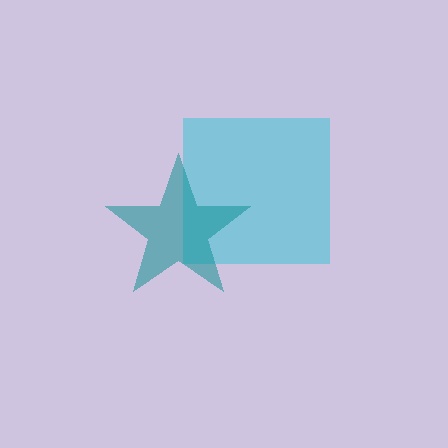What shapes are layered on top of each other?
The layered shapes are: a cyan square, a teal star.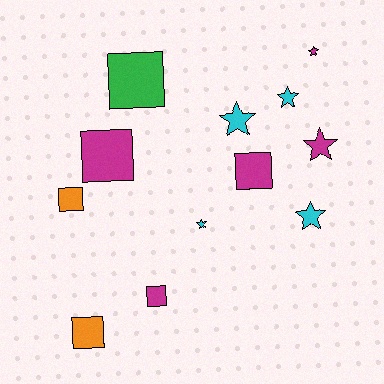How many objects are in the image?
There are 12 objects.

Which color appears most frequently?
Magenta, with 5 objects.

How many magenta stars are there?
There are 2 magenta stars.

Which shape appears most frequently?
Star, with 6 objects.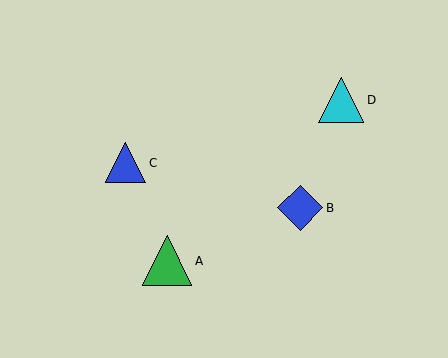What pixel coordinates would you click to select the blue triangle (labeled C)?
Click at (125, 163) to select the blue triangle C.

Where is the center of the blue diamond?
The center of the blue diamond is at (300, 208).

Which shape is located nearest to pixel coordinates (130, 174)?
The blue triangle (labeled C) at (125, 163) is nearest to that location.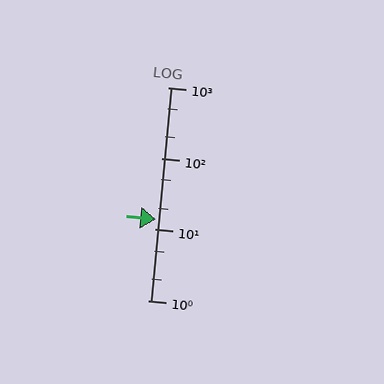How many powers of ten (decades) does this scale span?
The scale spans 3 decades, from 1 to 1000.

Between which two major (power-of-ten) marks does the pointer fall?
The pointer is between 10 and 100.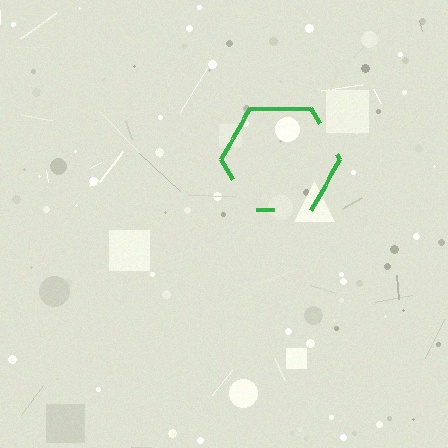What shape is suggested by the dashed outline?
The dashed outline suggests a hexagon.